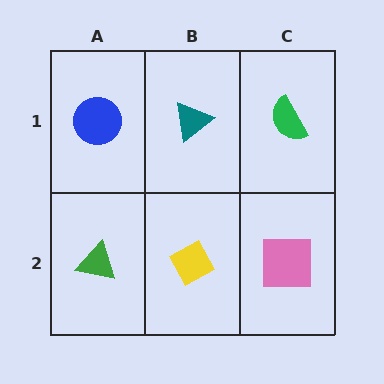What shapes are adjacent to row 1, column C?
A pink square (row 2, column C), a teal triangle (row 1, column B).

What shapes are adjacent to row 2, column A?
A blue circle (row 1, column A), a yellow diamond (row 2, column B).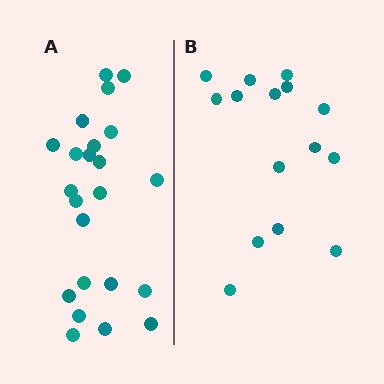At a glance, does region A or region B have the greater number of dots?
Region A (the left region) has more dots.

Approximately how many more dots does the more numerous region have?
Region A has roughly 8 or so more dots than region B.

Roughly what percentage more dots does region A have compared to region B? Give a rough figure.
About 55% more.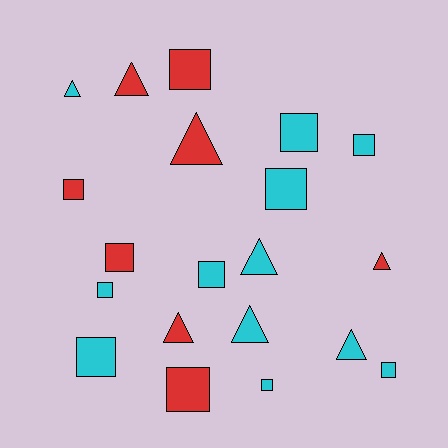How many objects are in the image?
There are 20 objects.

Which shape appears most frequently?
Square, with 12 objects.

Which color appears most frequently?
Cyan, with 12 objects.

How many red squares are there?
There are 4 red squares.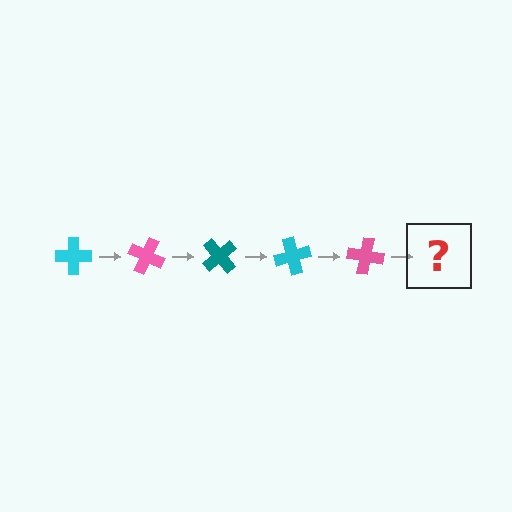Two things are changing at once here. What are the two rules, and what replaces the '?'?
The two rules are that it rotates 25 degrees each step and the color cycles through cyan, pink, and teal. The '?' should be a teal cross, rotated 125 degrees from the start.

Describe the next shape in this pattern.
It should be a teal cross, rotated 125 degrees from the start.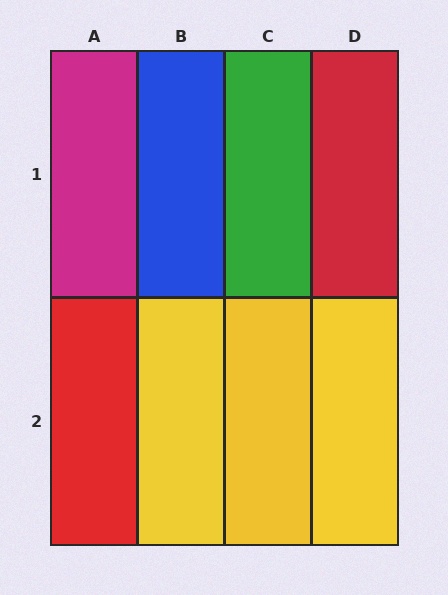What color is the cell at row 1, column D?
Red.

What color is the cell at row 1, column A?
Magenta.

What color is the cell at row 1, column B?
Blue.